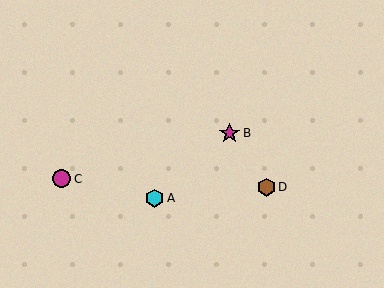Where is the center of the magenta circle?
The center of the magenta circle is at (62, 179).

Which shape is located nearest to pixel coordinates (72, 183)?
The magenta circle (labeled C) at (62, 179) is nearest to that location.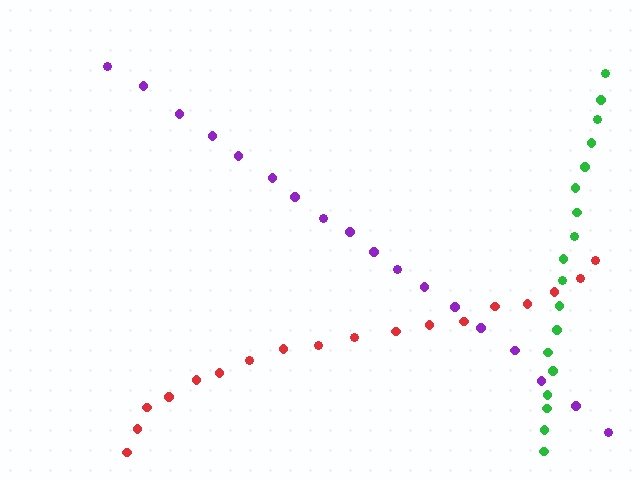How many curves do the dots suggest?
There are 3 distinct paths.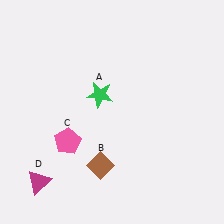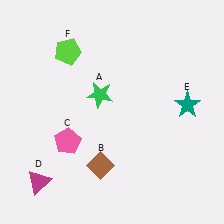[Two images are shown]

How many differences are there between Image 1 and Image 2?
There are 2 differences between the two images.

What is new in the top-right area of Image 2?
A teal star (E) was added in the top-right area of Image 2.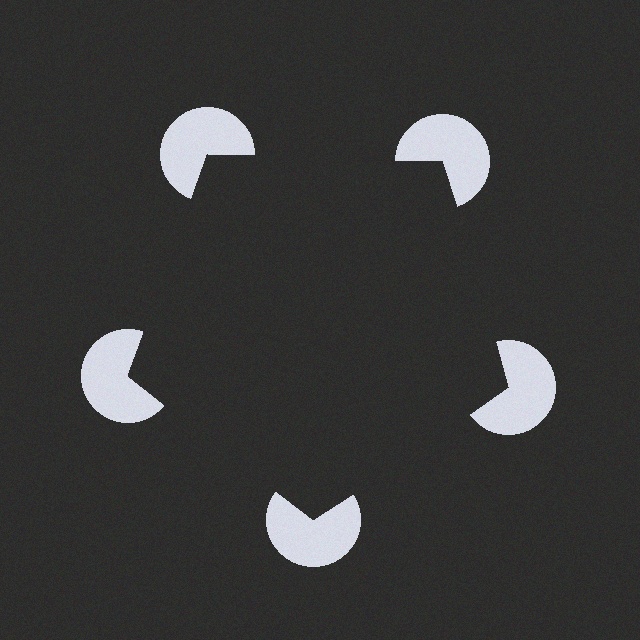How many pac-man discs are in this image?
There are 5 — one at each vertex of the illusory pentagon.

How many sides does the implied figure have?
5 sides.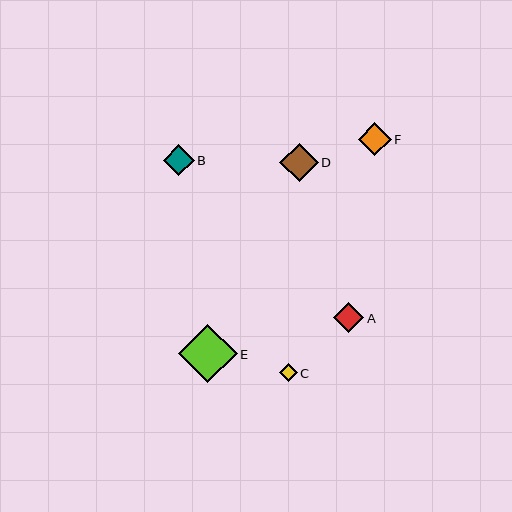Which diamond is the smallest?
Diamond C is the smallest with a size of approximately 18 pixels.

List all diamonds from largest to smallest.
From largest to smallest: E, D, F, B, A, C.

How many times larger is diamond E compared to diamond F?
Diamond E is approximately 1.8 times the size of diamond F.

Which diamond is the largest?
Diamond E is the largest with a size of approximately 58 pixels.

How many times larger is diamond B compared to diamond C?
Diamond B is approximately 1.8 times the size of diamond C.